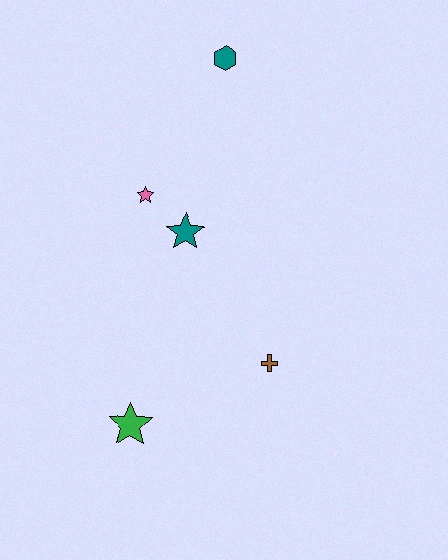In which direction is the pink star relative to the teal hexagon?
The pink star is below the teal hexagon.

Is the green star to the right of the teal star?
No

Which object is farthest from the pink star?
The green star is farthest from the pink star.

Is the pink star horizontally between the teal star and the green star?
Yes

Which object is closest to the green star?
The brown cross is closest to the green star.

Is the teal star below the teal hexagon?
Yes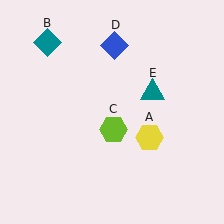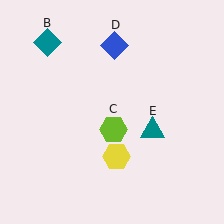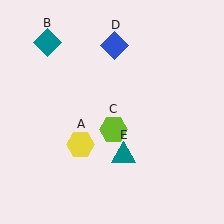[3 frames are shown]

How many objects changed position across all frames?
2 objects changed position: yellow hexagon (object A), teal triangle (object E).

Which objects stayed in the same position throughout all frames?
Teal diamond (object B) and lime hexagon (object C) and blue diamond (object D) remained stationary.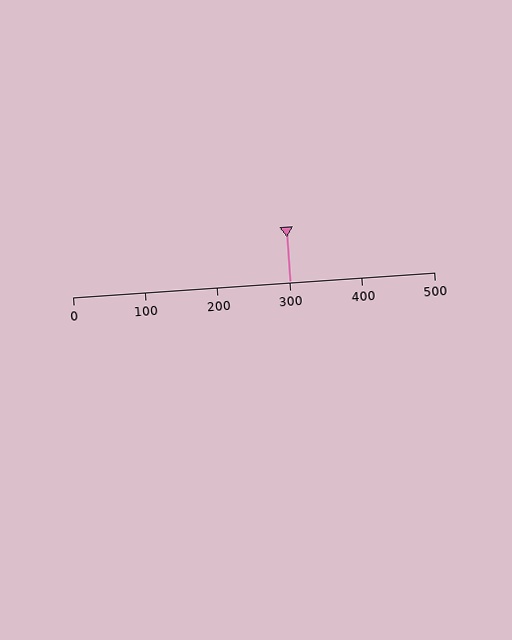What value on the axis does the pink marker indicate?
The marker indicates approximately 300.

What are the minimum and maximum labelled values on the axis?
The axis runs from 0 to 500.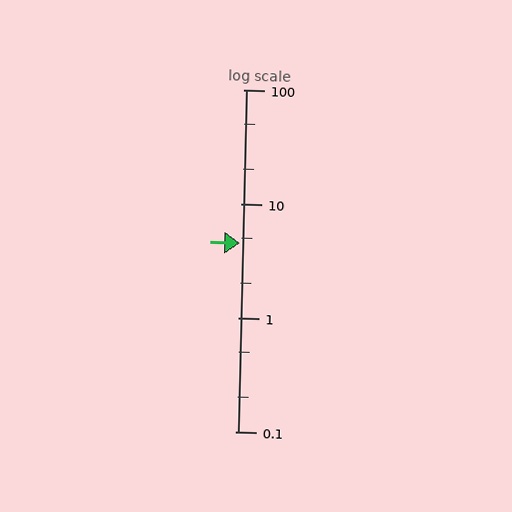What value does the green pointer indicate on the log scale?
The pointer indicates approximately 4.5.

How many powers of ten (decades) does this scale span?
The scale spans 3 decades, from 0.1 to 100.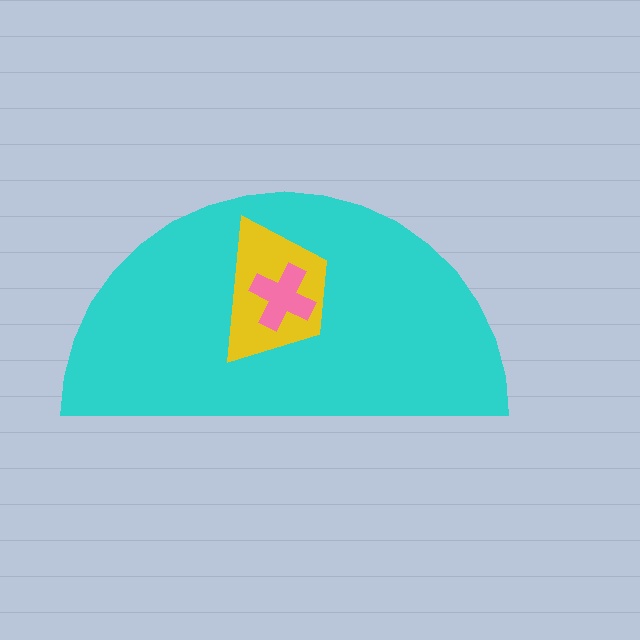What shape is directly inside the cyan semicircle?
The yellow trapezoid.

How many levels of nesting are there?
3.